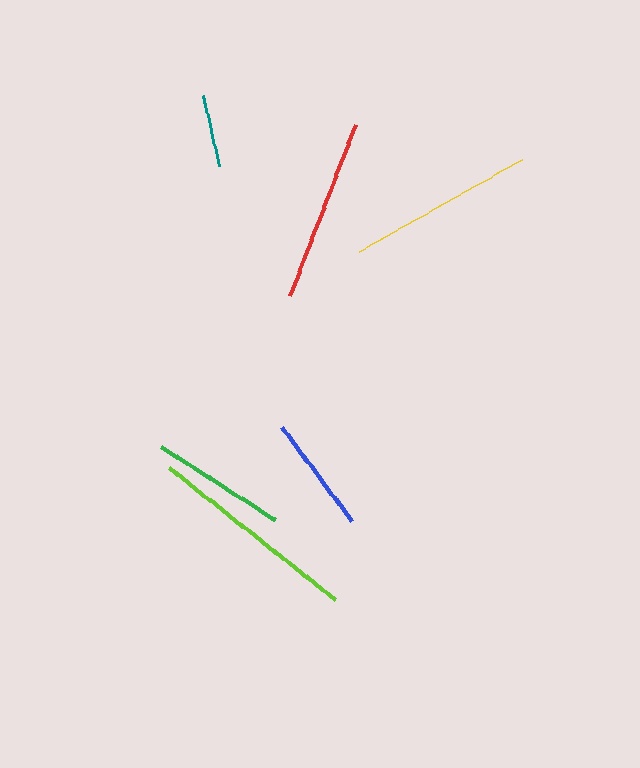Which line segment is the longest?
The lime line is the longest at approximately 212 pixels.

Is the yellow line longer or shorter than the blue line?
The yellow line is longer than the blue line.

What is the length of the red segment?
The red segment is approximately 184 pixels long.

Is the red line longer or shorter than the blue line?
The red line is longer than the blue line.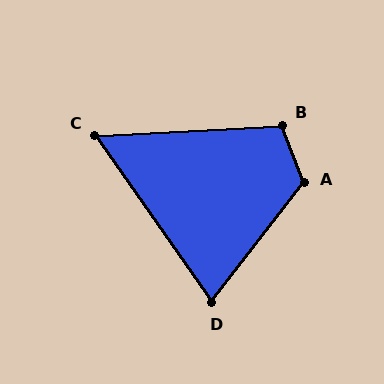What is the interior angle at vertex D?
Approximately 72 degrees (acute).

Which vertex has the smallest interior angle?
C, at approximately 58 degrees.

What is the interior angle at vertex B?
Approximately 108 degrees (obtuse).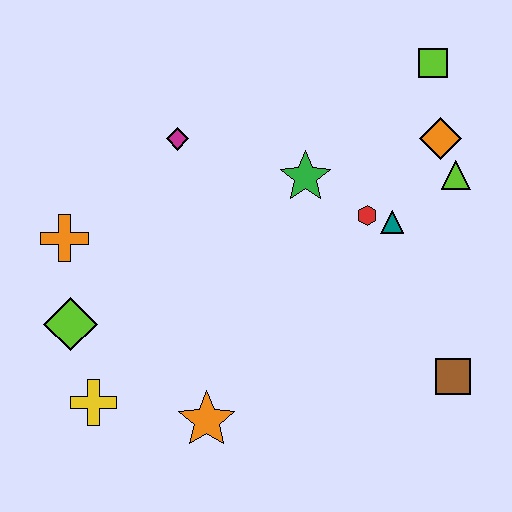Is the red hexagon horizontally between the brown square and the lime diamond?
Yes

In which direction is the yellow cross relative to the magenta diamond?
The yellow cross is below the magenta diamond.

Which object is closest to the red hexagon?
The teal triangle is closest to the red hexagon.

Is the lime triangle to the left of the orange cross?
No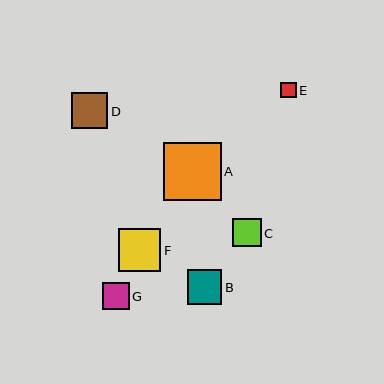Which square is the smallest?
Square E is the smallest with a size of approximately 16 pixels.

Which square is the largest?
Square A is the largest with a size of approximately 58 pixels.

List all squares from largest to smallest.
From largest to smallest: A, F, D, B, C, G, E.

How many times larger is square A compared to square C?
Square A is approximately 2.0 times the size of square C.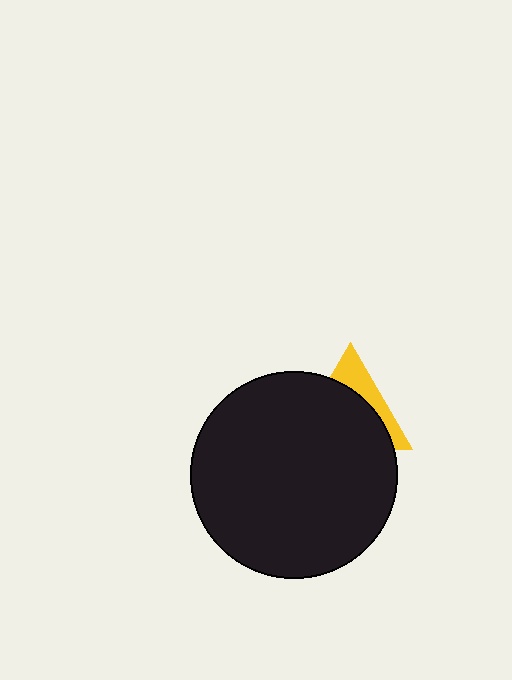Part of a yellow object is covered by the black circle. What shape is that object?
It is a triangle.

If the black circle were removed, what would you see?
You would see the complete yellow triangle.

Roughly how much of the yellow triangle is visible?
A small part of it is visible (roughly 31%).